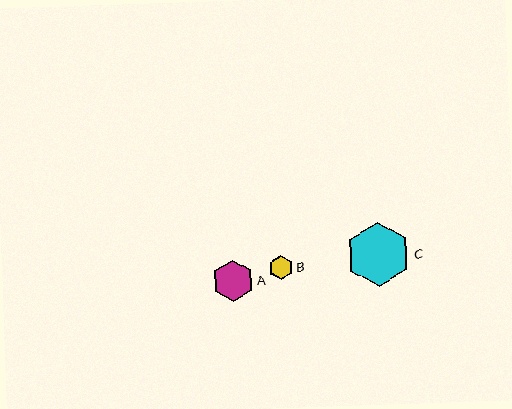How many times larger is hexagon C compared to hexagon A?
Hexagon C is approximately 1.5 times the size of hexagon A.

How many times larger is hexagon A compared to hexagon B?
Hexagon A is approximately 1.8 times the size of hexagon B.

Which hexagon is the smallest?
Hexagon B is the smallest with a size of approximately 23 pixels.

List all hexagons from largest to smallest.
From largest to smallest: C, A, B.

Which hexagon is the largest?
Hexagon C is the largest with a size of approximately 64 pixels.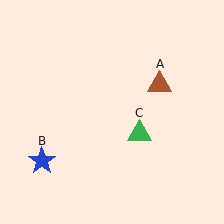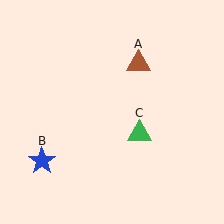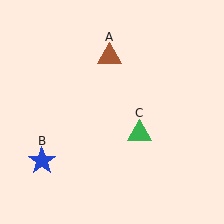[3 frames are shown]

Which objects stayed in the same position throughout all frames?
Blue star (object B) and green triangle (object C) remained stationary.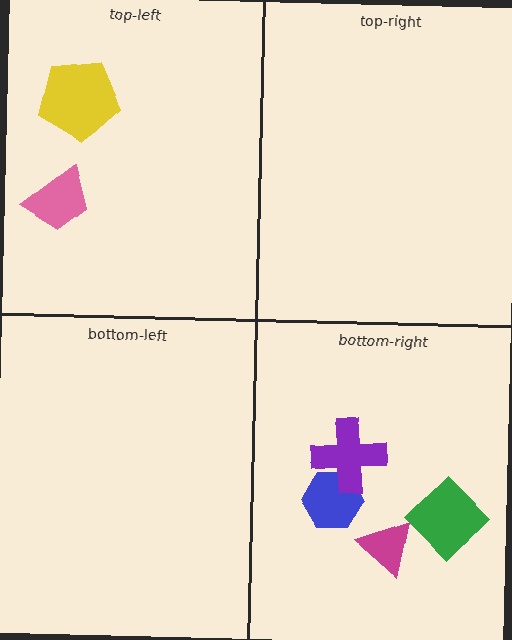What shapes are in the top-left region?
The pink trapezoid, the yellow pentagon.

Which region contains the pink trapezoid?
The top-left region.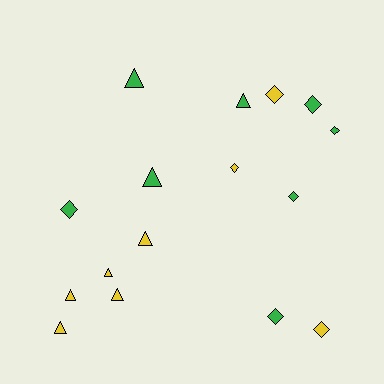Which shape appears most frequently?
Triangle, with 8 objects.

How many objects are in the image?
There are 16 objects.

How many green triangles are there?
There are 3 green triangles.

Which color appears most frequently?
Yellow, with 8 objects.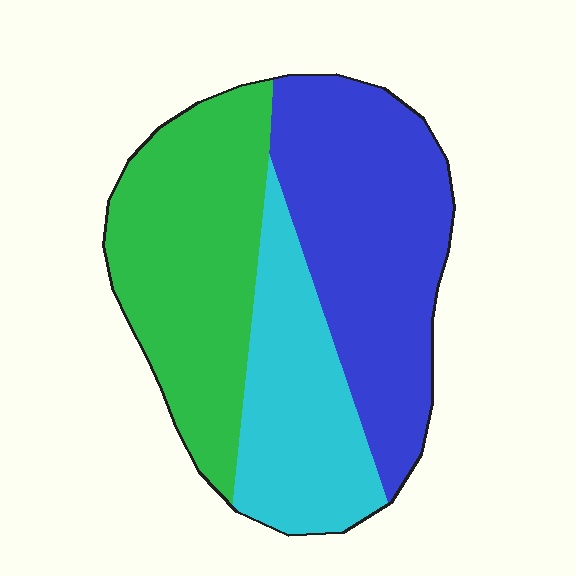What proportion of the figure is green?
Green takes up about three eighths (3/8) of the figure.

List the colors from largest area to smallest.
From largest to smallest: blue, green, cyan.